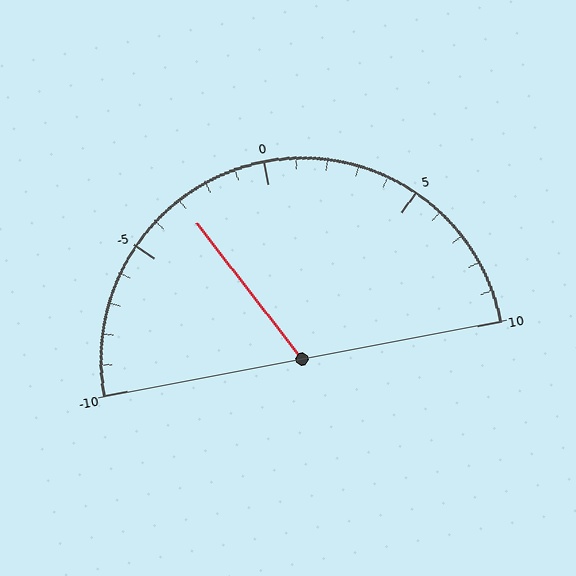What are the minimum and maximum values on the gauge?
The gauge ranges from -10 to 10.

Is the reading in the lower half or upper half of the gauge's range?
The reading is in the lower half of the range (-10 to 10).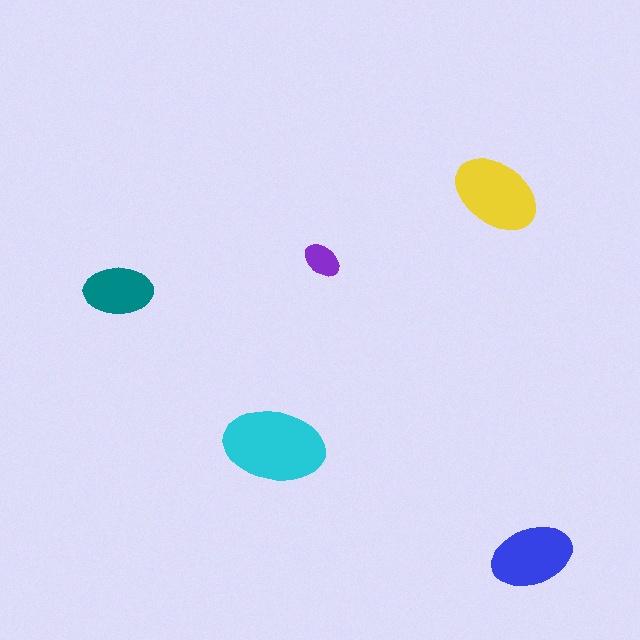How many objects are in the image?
There are 5 objects in the image.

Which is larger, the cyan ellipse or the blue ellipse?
The cyan one.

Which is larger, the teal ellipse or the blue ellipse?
The blue one.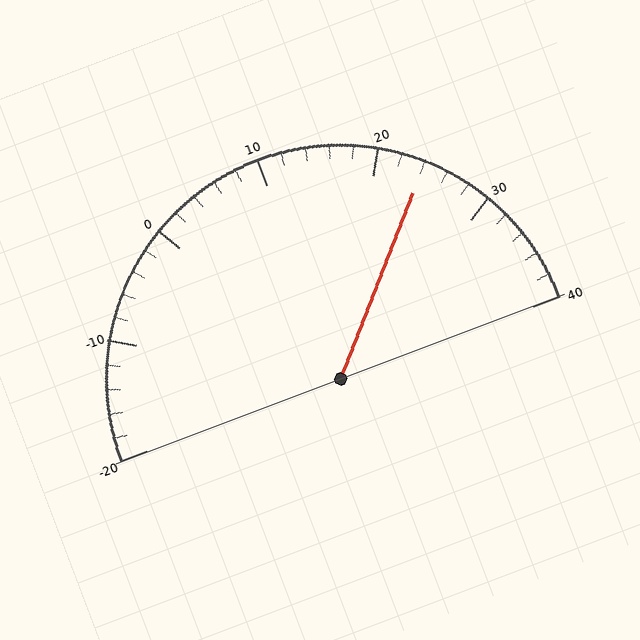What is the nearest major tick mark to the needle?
The nearest major tick mark is 20.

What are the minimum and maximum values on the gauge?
The gauge ranges from -20 to 40.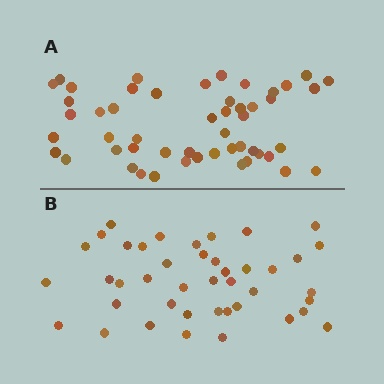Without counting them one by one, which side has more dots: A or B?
Region A (the top region) has more dots.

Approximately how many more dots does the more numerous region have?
Region A has roughly 8 or so more dots than region B.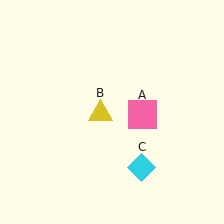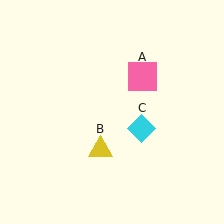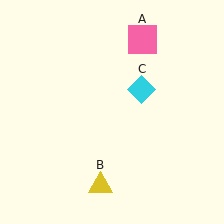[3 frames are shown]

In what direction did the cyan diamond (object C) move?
The cyan diamond (object C) moved up.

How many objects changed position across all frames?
3 objects changed position: pink square (object A), yellow triangle (object B), cyan diamond (object C).